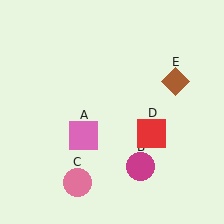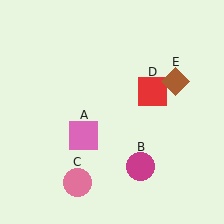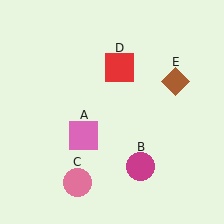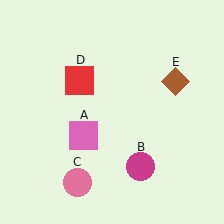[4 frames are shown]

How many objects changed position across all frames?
1 object changed position: red square (object D).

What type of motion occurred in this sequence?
The red square (object D) rotated counterclockwise around the center of the scene.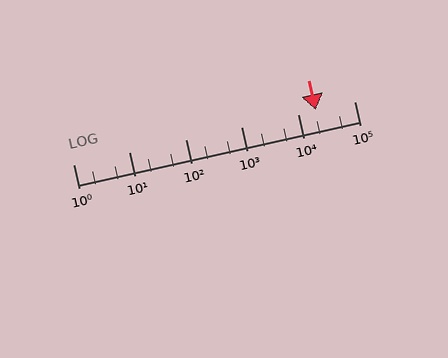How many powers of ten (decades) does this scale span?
The scale spans 5 decades, from 1 to 100000.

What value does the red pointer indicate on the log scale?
The pointer indicates approximately 21000.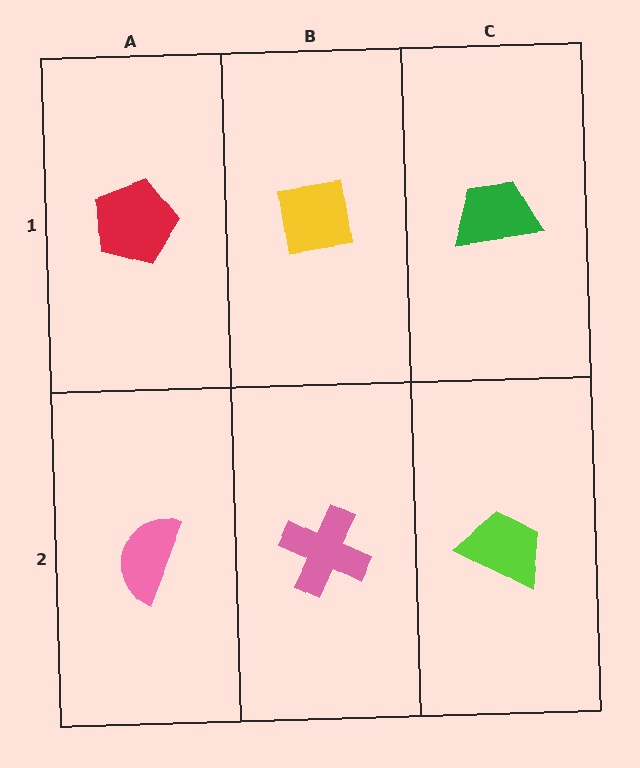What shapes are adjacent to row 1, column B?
A pink cross (row 2, column B), a red pentagon (row 1, column A), a green trapezoid (row 1, column C).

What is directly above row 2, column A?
A red pentagon.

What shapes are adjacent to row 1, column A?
A pink semicircle (row 2, column A), a yellow square (row 1, column B).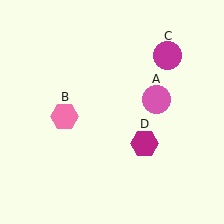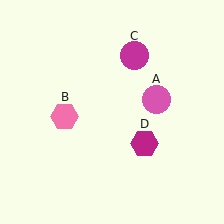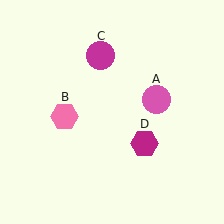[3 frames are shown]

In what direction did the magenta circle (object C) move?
The magenta circle (object C) moved left.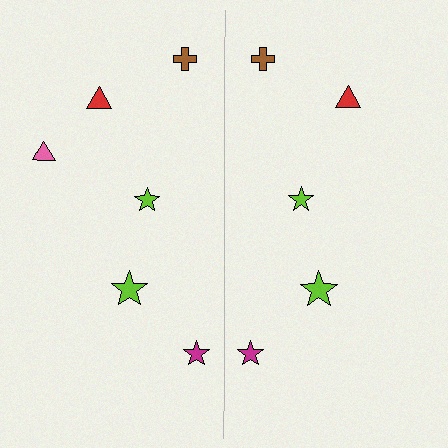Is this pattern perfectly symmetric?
No, the pattern is not perfectly symmetric. A pink triangle is missing from the right side.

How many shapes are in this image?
There are 11 shapes in this image.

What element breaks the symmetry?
A pink triangle is missing from the right side.